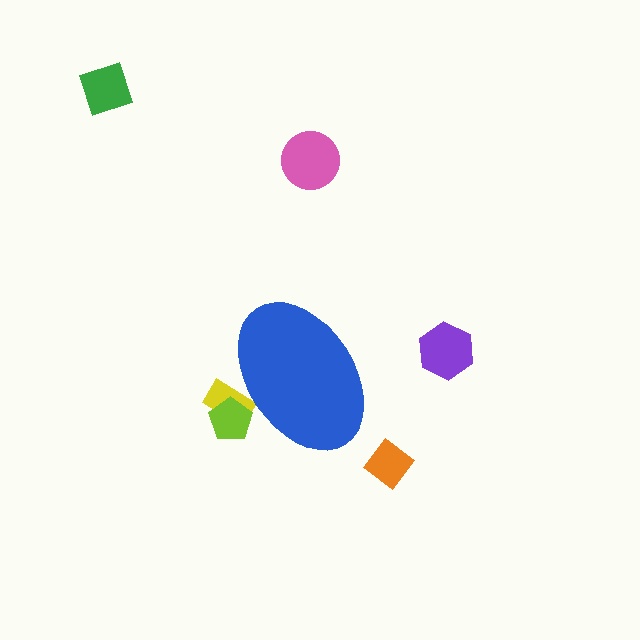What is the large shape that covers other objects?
A blue ellipse.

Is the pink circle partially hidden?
No, the pink circle is fully visible.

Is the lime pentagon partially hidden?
Yes, the lime pentagon is partially hidden behind the blue ellipse.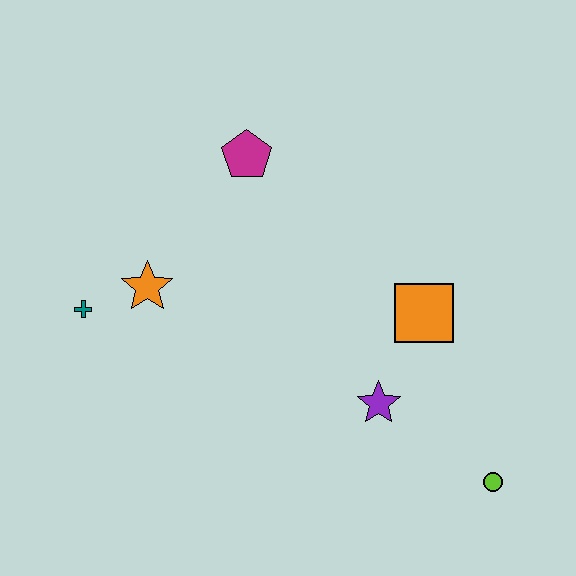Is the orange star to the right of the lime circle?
No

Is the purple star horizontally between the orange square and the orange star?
Yes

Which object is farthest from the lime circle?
The teal cross is farthest from the lime circle.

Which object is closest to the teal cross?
The orange star is closest to the teal cross.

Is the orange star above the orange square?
Yes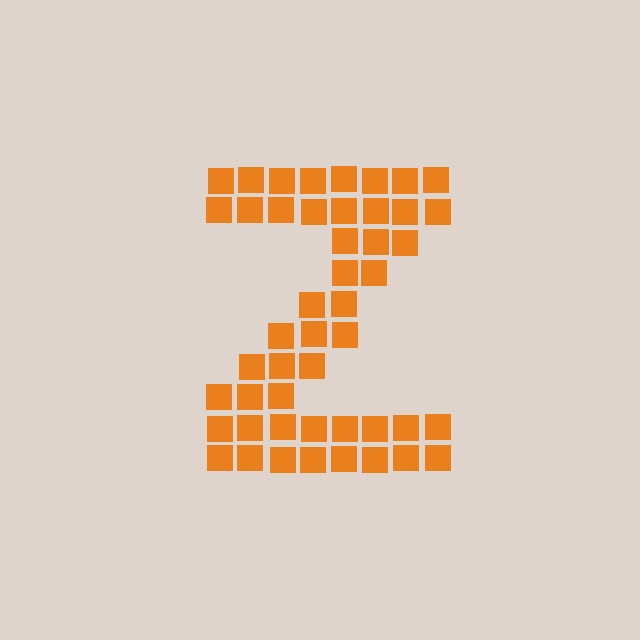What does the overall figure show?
The overall figure shows the letter Z.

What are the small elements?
The small elements are squares.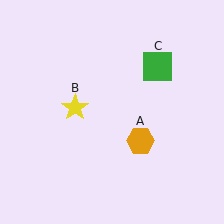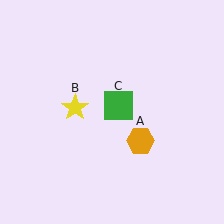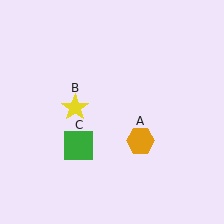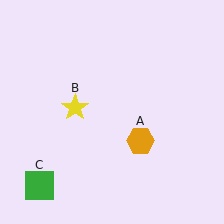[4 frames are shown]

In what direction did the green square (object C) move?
The green square (object C) moved down and to the left.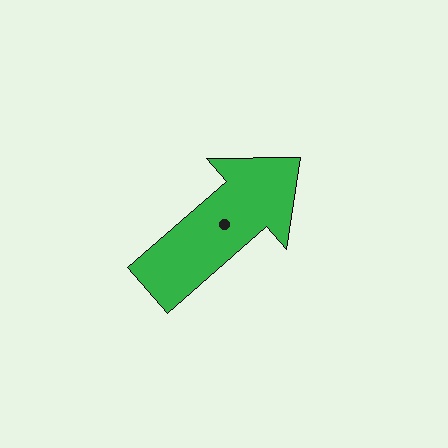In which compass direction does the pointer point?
Northeast.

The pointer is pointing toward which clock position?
Roughly 2 o'clock.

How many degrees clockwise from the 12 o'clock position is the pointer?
Approximately 49 degrees.